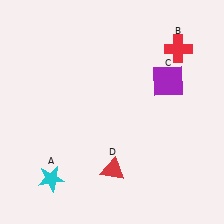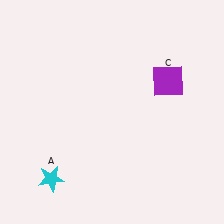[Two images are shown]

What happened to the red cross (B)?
The red cross (B) was removed in Image 2. It was in the top-right area of Image 1.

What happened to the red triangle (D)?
The red triangle (D) was removed in Image 2. It was in the bottom-right area of Image 1.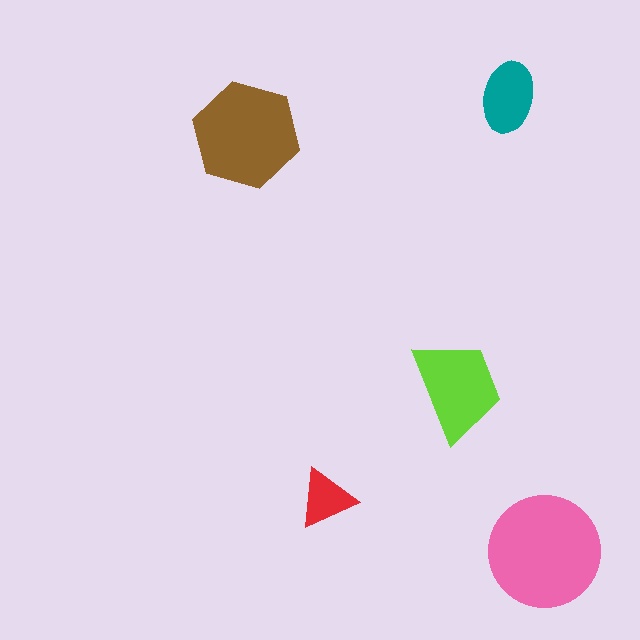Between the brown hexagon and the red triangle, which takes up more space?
The brown hexagon.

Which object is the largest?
The pink circle.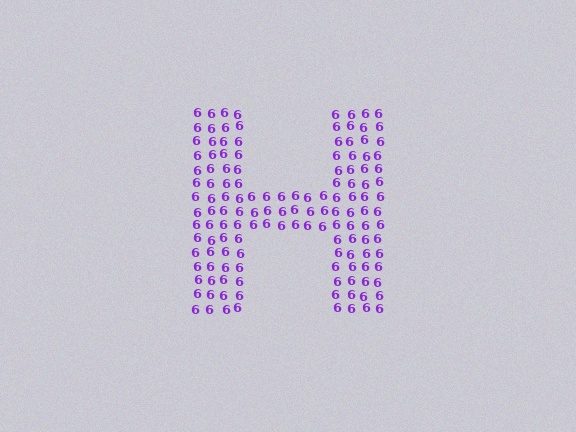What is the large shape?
The large shape is the letter H.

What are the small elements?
The small elements are digit 6's.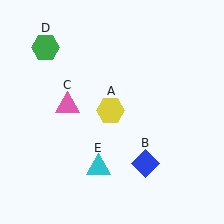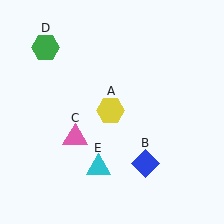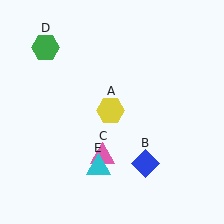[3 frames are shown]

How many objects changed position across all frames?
1 object changed position: pink triangle (object C).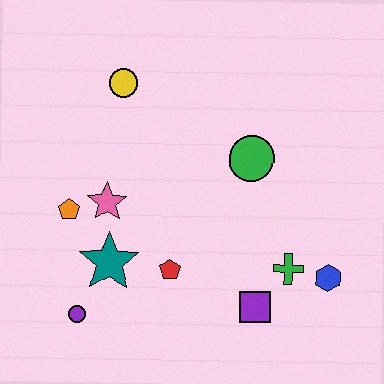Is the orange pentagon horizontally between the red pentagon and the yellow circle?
No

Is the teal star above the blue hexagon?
Yes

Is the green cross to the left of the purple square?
No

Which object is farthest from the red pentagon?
The yellow circle is farthest from the red pentagon.